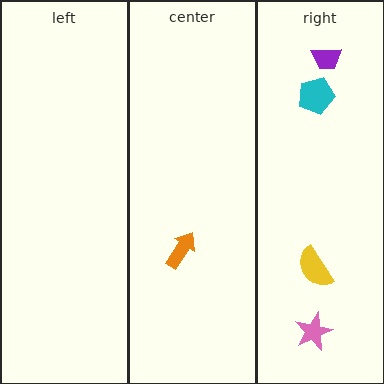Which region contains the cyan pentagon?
The right region.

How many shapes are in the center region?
1.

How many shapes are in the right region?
4.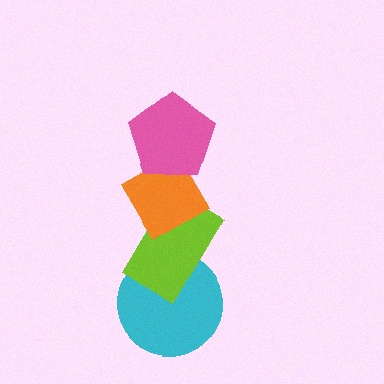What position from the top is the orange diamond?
The orange diamond is 2nd from the top.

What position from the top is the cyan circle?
The cyan circle is 4th from the top.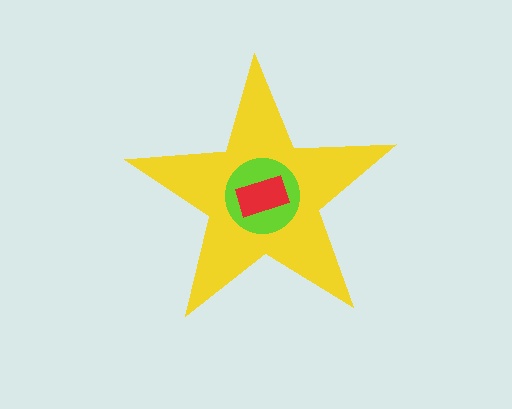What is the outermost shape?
The yellow star.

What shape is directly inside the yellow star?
The lime circle.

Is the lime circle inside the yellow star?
Yes.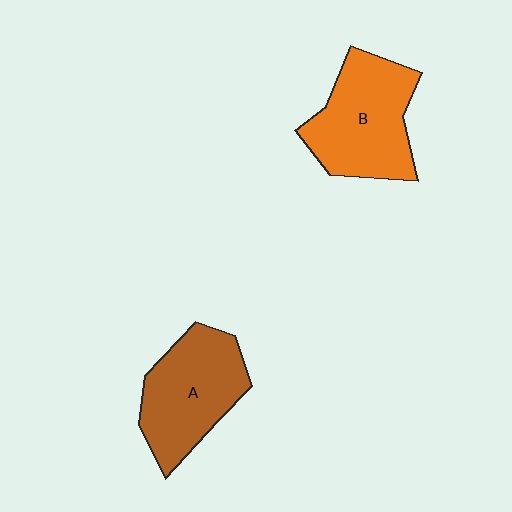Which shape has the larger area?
Shape B (orange).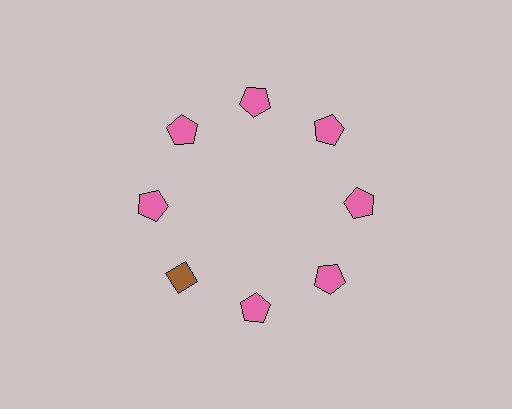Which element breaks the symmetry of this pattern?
The brown diamond at roughly the 8 o'clock position breaks the symmetry. All other shapes are pink pentagons.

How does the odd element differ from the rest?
It differs in both color (brown instead of pink) and shape (diamond instead of pentagon).